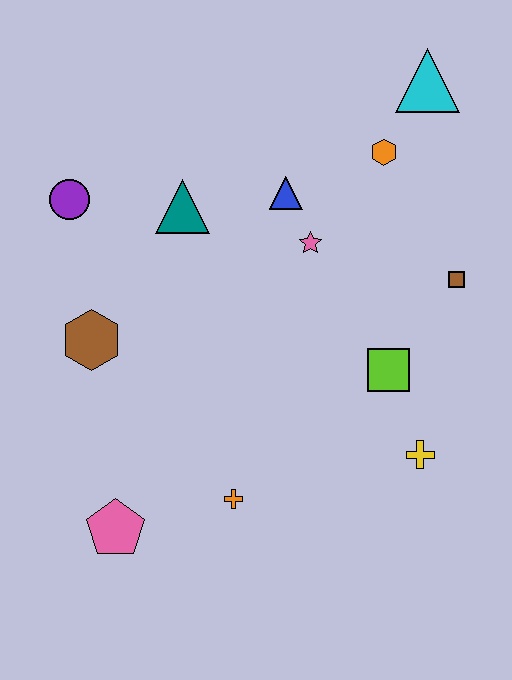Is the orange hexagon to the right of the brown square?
No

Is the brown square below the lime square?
No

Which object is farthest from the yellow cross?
The purple circle is farthest from the yellow cross.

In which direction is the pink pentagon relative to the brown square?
The pink pentagon is to the left of the brown square.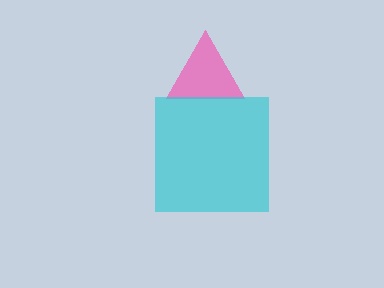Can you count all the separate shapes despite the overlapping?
Yes, there are 2 separate shapes.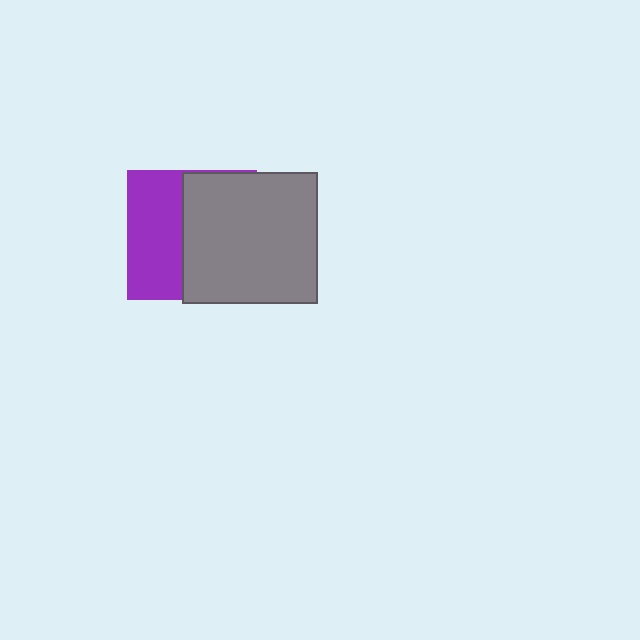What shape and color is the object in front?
The object in front is a gray rectangle.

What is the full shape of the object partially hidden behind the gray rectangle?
The partially hidden object is a purple square.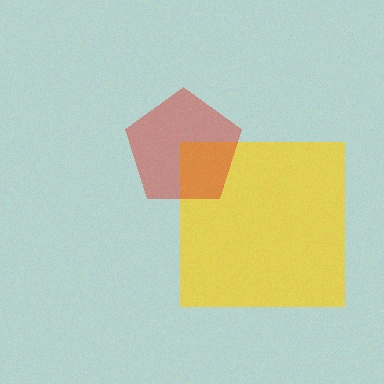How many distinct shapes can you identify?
There are 2 distinct shapes: a yellow square, a red pentagon.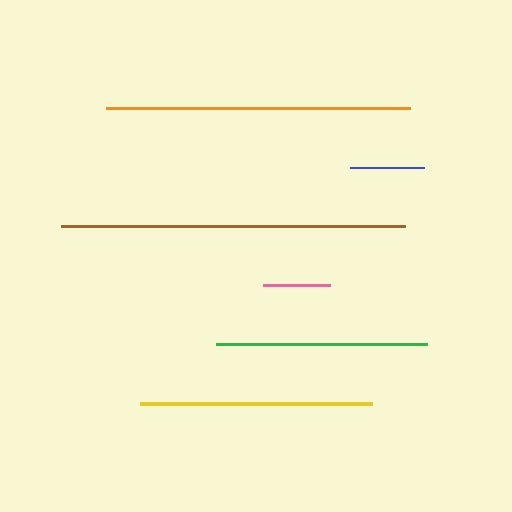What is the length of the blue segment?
The blue segment is approximately 74 pixels long.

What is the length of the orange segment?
The orange segment is approximately 304 pixels long.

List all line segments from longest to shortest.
From longest to shortest: brown, orange, yellow, green, blue, pink.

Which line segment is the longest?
The brown line is the longest at approximately 343 pixels.